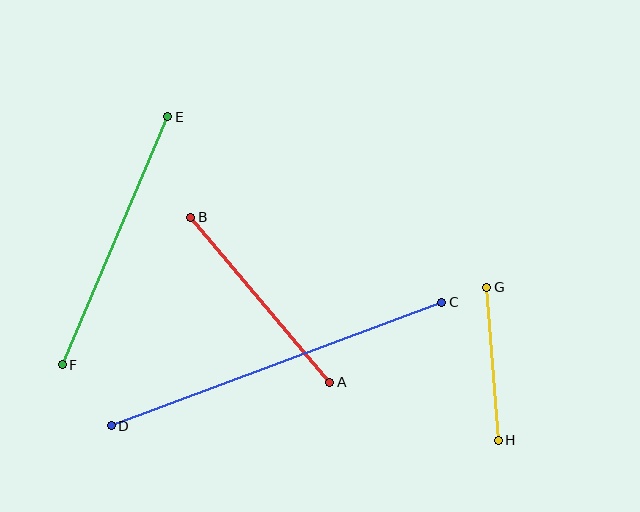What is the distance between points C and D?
The distance is approximately 353 pixels.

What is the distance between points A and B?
The distance is approximately 216 pixels.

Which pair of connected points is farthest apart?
Points C and D are farthest apart.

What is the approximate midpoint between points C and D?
The midpoint is at approximately (276, 364) pixels.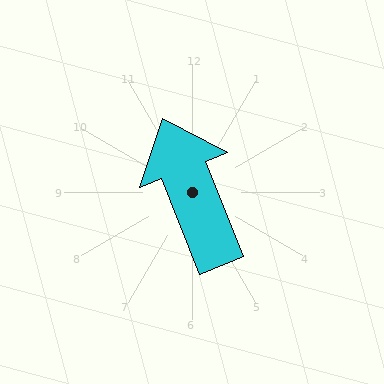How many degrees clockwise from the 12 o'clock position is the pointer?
Approximately 338 degrees.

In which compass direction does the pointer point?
North.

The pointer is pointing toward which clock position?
Roughly 11 o'clock.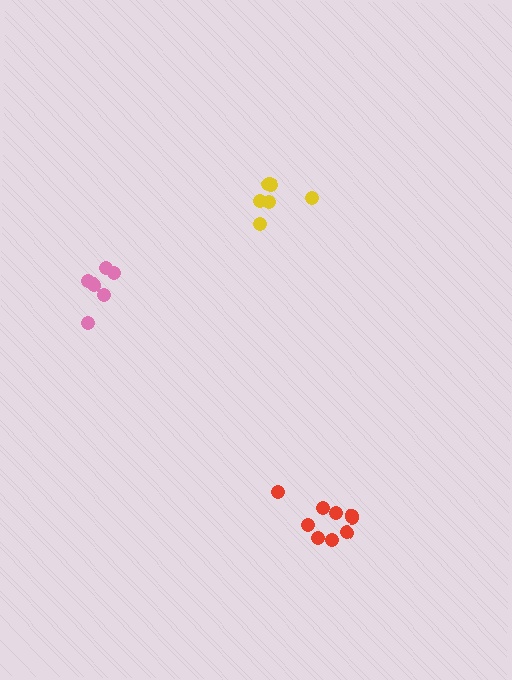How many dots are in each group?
Group 1: 6 dots, Group 2: 9 dots, Group 3: 6 dots (21 total).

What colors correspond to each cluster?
The clusters are colored: yellow, red, pink.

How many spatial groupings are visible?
There are 3 spatial groupings.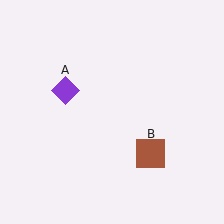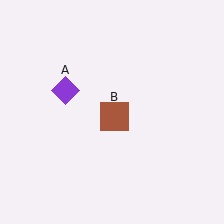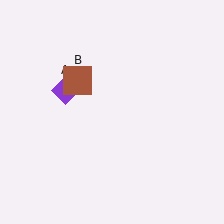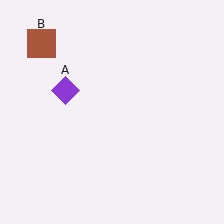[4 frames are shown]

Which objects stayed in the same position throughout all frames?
Purple diamond (object A) remained stationary.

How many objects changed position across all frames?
1 object changed position: brown square (object B).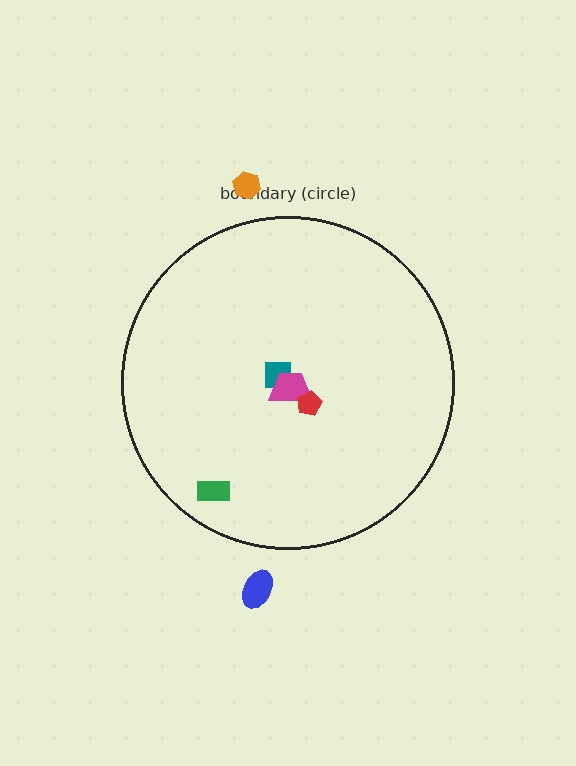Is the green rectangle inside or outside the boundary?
Inside.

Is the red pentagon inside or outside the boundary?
Inside.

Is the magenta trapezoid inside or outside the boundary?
Inside.